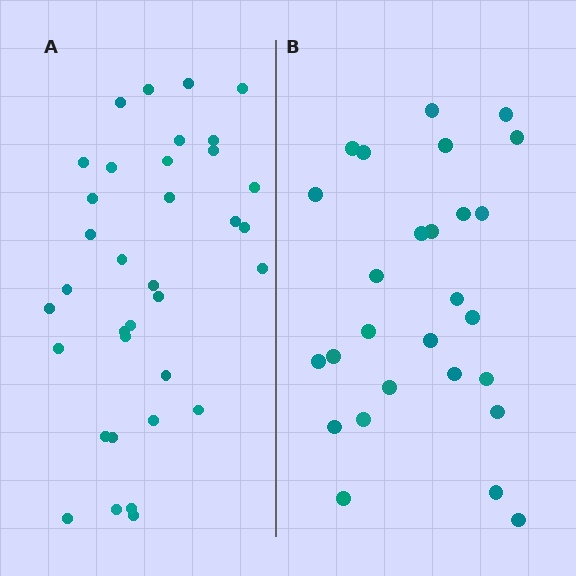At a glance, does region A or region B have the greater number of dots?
Region A (the left region) has more dots.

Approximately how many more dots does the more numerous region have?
Region A has roughly 8 or so more dots than region B.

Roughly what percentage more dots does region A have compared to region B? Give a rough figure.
About 30% more.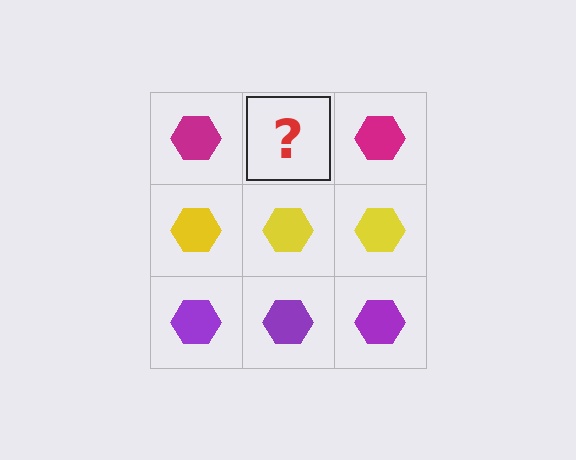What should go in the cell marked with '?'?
The missing cell should contain a magenta hexagon.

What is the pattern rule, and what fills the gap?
The rule is that each row has a consistent color. The gap should be filled with a magenta hexagon.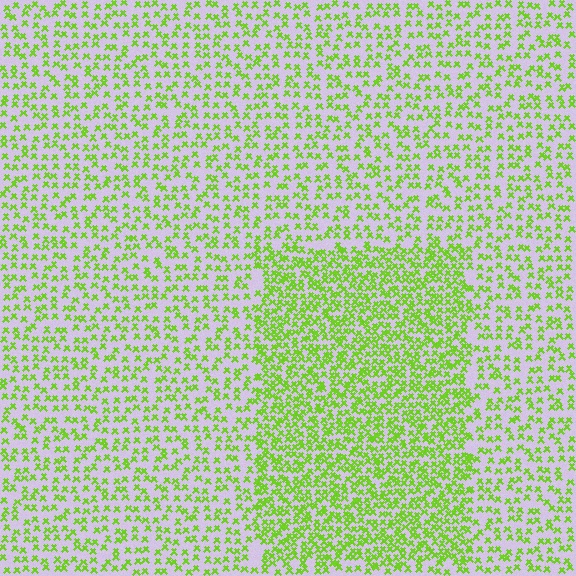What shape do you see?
I see a rectangle.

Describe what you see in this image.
The image contains small lime elements arranged at two different densities. A rectangle-shaped region is visible where the elements are more densely packed than the surrounding area.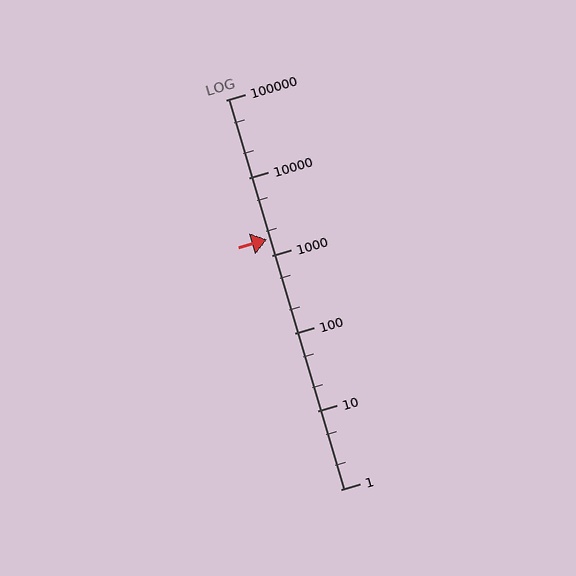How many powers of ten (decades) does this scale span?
The scale spans 5 decades, from 1 to 100000.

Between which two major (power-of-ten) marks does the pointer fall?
The pointer is between 1000 and 10000.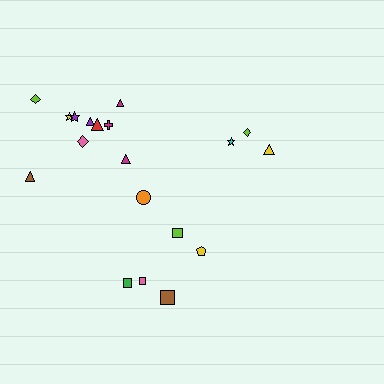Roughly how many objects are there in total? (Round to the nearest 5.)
Roughly 20 objects in total.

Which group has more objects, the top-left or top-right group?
The top-left group.